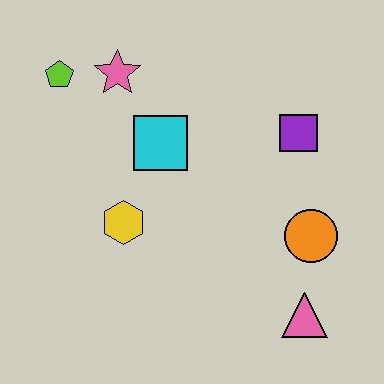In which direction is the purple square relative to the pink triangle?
The purple square is above the pink triangle.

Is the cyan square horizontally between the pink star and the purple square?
Yes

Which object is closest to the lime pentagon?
The pink star is closest to the lime pentagon.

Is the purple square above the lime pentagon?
No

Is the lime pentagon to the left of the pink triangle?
Yes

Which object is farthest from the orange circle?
The lime pentagon is farthest from the orange circle.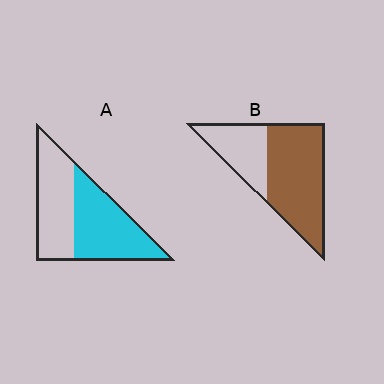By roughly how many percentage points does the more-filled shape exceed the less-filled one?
By roughly 15 percentage points (B over A).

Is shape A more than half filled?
Roughly half.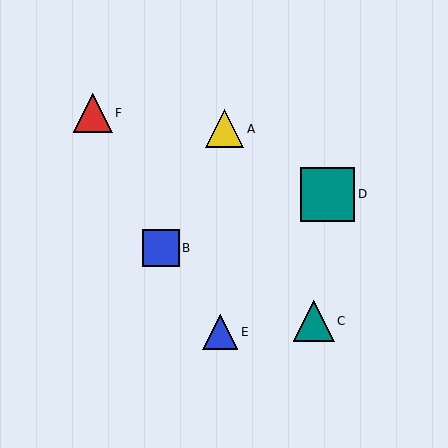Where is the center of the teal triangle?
The center of the teal triangle is at (314, 321).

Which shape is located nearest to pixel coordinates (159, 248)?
The blue square (labeled B) at (161, 248) is nearest to that location.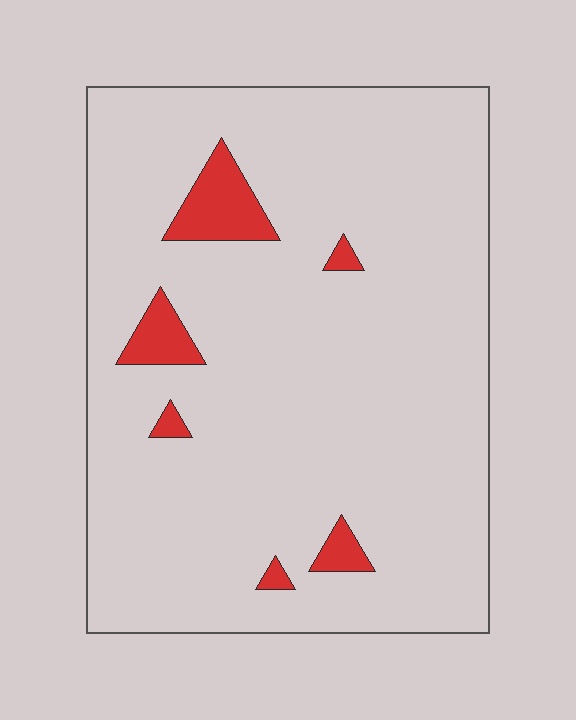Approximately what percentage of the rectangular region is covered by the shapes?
Approximately 5%.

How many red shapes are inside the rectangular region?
6.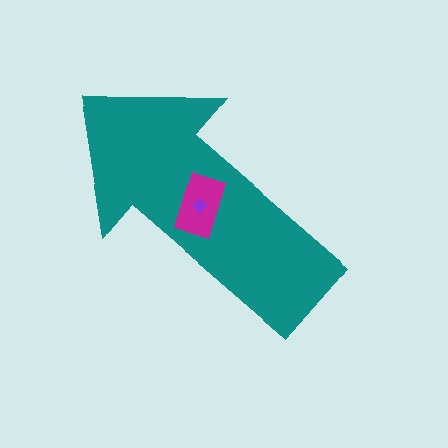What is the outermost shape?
The teal arrow.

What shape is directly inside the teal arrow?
The magenta rectangle.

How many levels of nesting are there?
3.